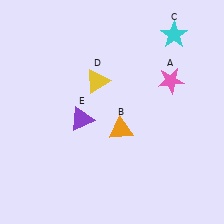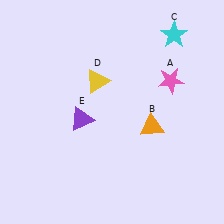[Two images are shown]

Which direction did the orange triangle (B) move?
The orange triangle (B) moved right.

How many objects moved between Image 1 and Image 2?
1 object moved between the two images.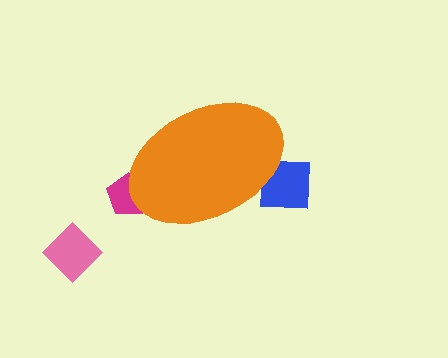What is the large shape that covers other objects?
An orange ellipse.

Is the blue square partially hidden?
Yes, the blue square is partially hidden behind the orange ellipse.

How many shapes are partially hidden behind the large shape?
2 shapes are partially hidden.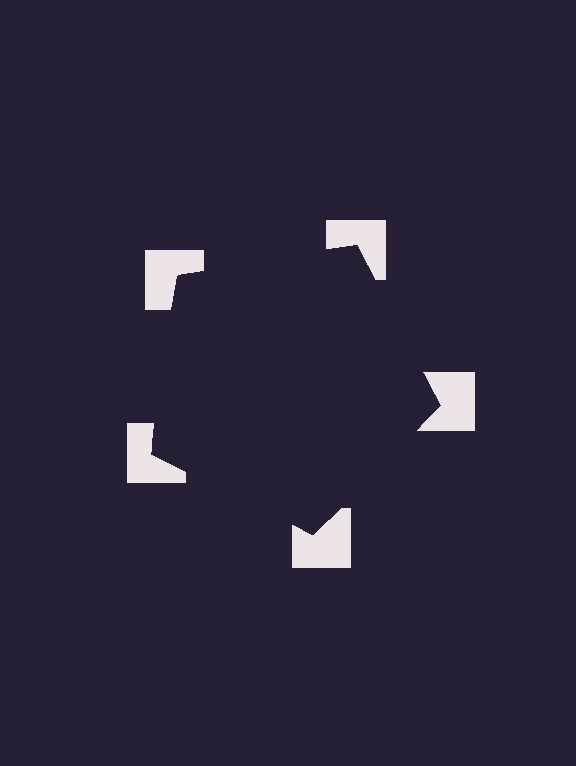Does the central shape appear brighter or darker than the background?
It typically appears slightly darker than the background, even though no actual brightness change is drawn.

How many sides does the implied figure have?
5 sides.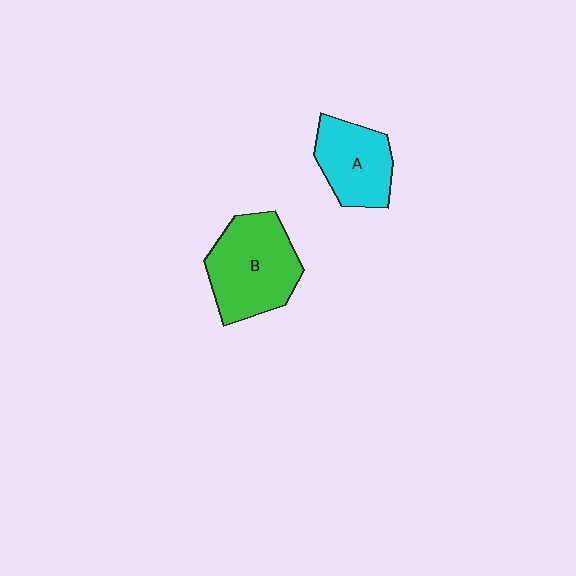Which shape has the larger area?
Shape B (green).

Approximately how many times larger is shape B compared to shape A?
Approximately 1.4 times.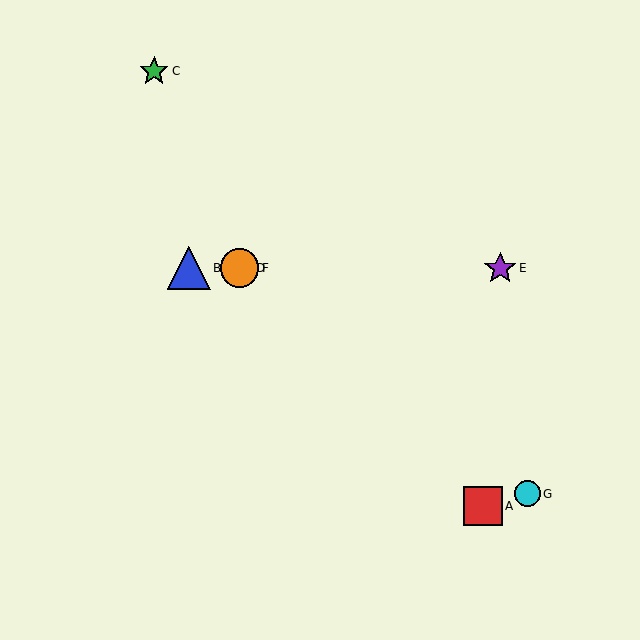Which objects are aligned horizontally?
Objects B, D, E, F are aligned horizontally.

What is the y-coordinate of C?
Object C is at y≈71.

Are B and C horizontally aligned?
No, B is at y≈268 and C is at y≈71.